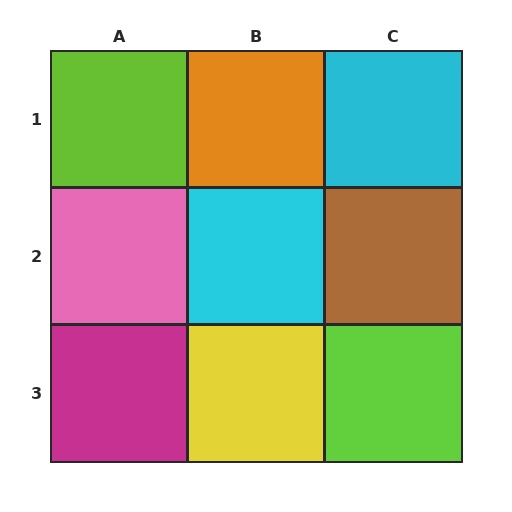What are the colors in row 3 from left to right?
Magenta, yellow, lime.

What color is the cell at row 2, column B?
Cyan.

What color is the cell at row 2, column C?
Brown.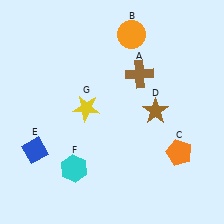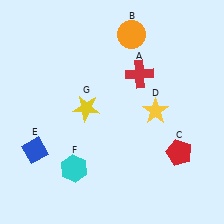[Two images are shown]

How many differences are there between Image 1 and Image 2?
There are 3 differences between the two images.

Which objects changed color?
A changed from brown to red. C changed from orange to red. D changed from brown to yellow.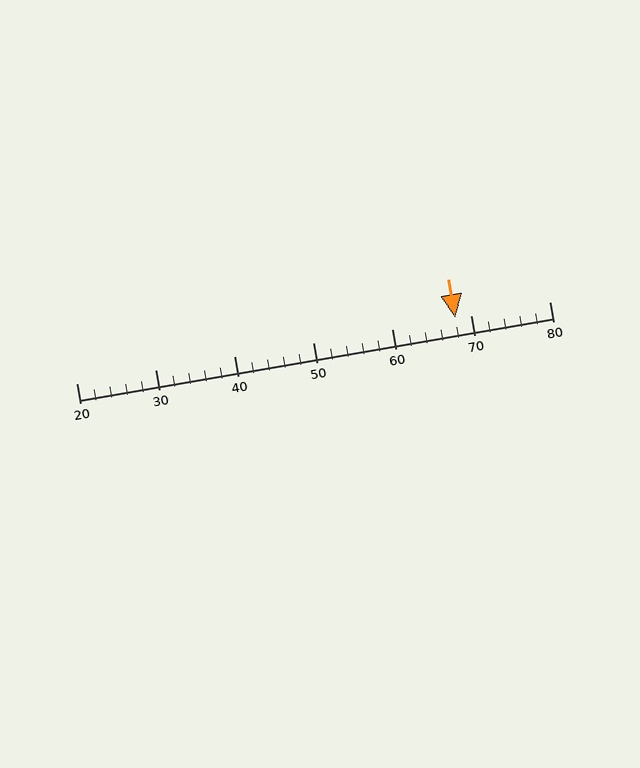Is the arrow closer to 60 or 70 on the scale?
The arrow is closer to 70.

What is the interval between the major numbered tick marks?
The major tick marks are spaced 10 units apart.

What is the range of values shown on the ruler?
The ruler shows values from 20 to 80.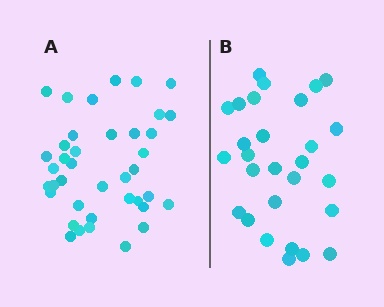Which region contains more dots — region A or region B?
Region A (the left region) has more dots.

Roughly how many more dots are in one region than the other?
Region A has roughly 12 or so more dots than region B.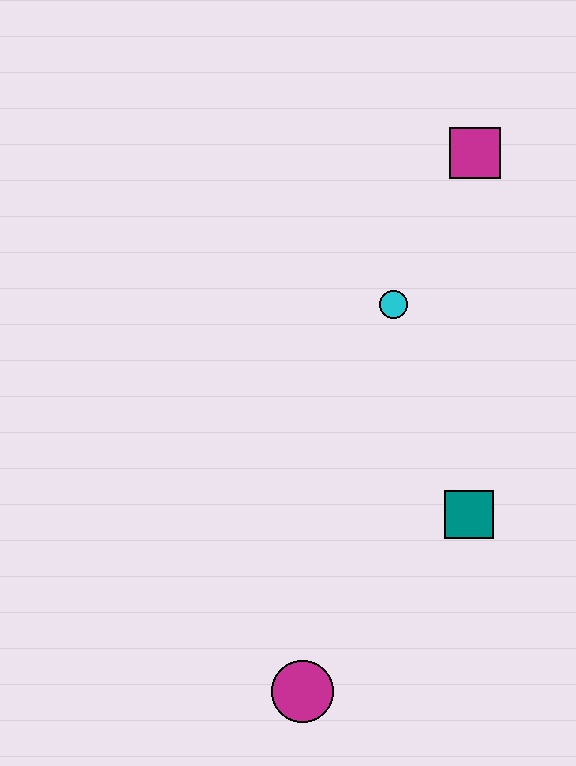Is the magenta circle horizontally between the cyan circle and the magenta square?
No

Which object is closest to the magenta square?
The cyan circle is closest to the magenta square.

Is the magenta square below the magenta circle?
No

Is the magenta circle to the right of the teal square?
No